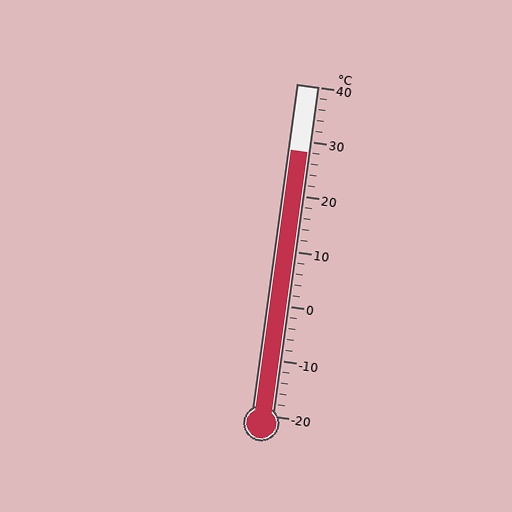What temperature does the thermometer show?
The thermometer shows approximately 28°C.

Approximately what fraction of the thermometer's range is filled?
The thermometer is filled to approximately 80% of its range.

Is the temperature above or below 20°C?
The temperature is above 20°C.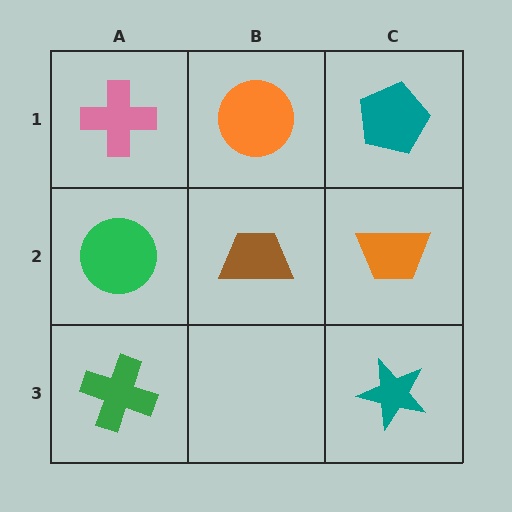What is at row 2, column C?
An orange trapezoid.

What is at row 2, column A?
A green circle.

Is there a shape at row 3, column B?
No, that cell is empty.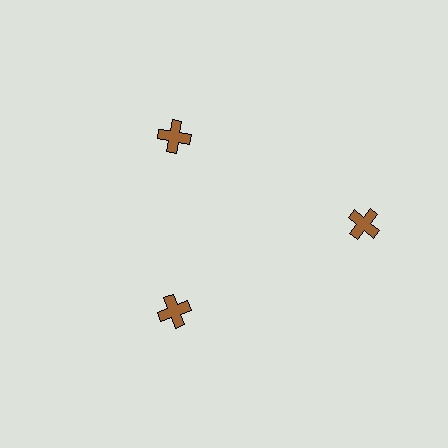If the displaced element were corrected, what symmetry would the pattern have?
It would have 3-fold rotational symmetry — the pattern would map onto itself every 120 degrees.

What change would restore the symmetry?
The symmetry would be restored by moving it inward, back onto the ring so that all 3 crosses sit at equal angles and equal distance from the center.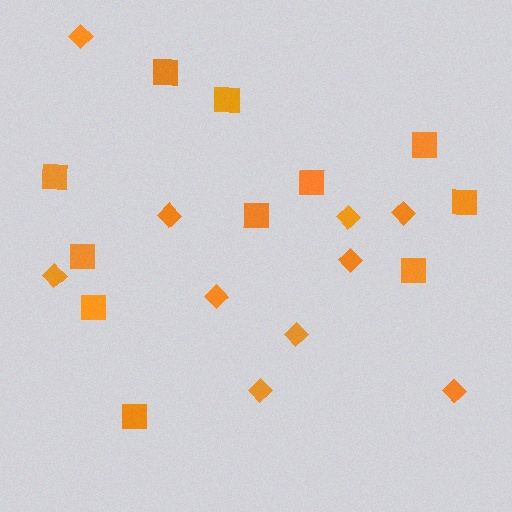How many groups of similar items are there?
There are 2 groups: one group of diamonds (10) and one group of squares (11).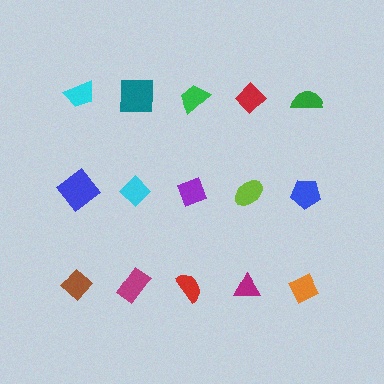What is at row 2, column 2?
A cyan diamond.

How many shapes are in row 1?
5 shapes.